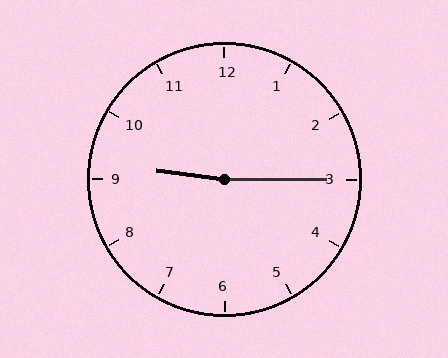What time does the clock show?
9:15.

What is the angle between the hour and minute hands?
Approximately 172 degrees.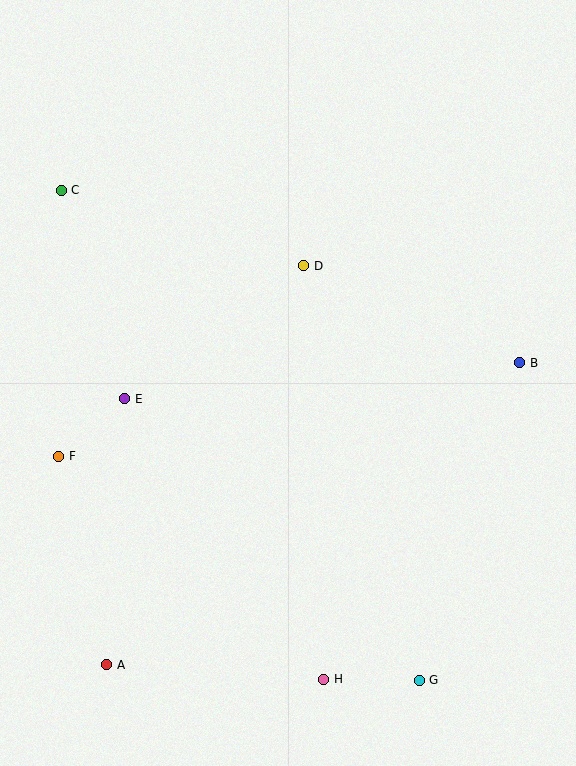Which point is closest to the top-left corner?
Point C is closest to the top-left corner.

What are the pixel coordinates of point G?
Point G is at (419, 680).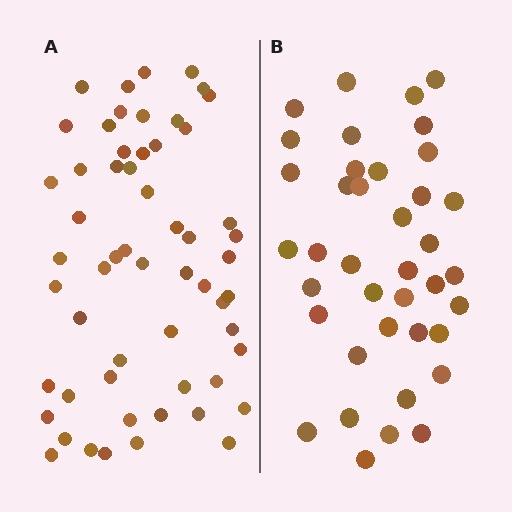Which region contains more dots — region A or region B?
Region A (the left region) has more dots.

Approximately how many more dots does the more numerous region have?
Region A has approximately 20 more dots than region B.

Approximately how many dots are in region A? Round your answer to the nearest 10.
About 60 dots. (The exact count is 57, which rounds to 60.)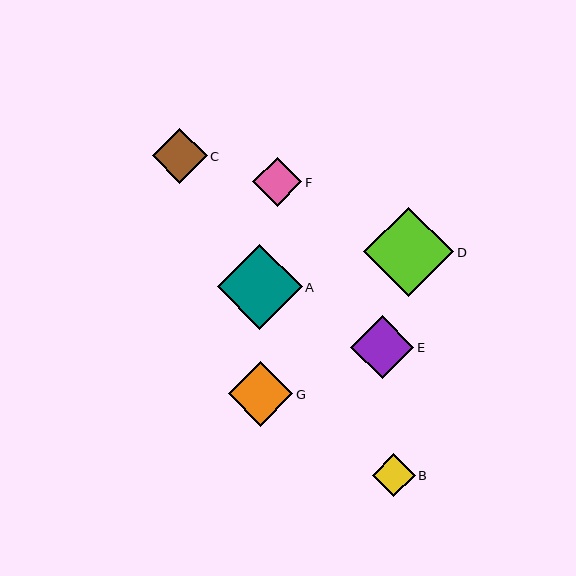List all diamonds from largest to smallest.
From largest to smallest: D, A, G, E, C, F, B.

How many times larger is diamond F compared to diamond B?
Diamond F is approximately 1.1 times the size of diamond B.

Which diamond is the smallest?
Diamond B is the smallest with a size of approximately 43 pixels.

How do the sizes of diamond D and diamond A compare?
Diamond D and diamond A are approximately the same size.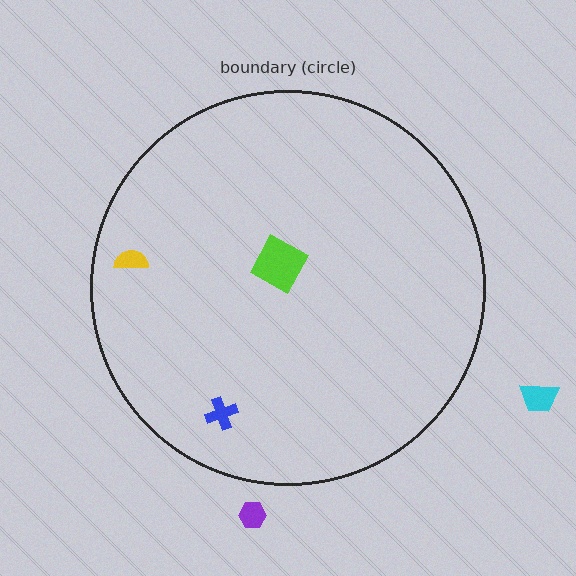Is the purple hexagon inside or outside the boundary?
Outside.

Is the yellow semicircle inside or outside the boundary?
Inside.